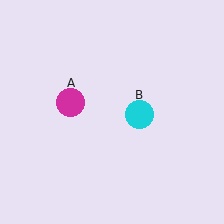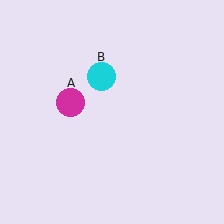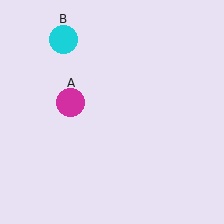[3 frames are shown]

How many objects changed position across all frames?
1 object changed position: cyan circle (object B).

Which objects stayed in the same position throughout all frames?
Magenta circle (object A) remained stationary.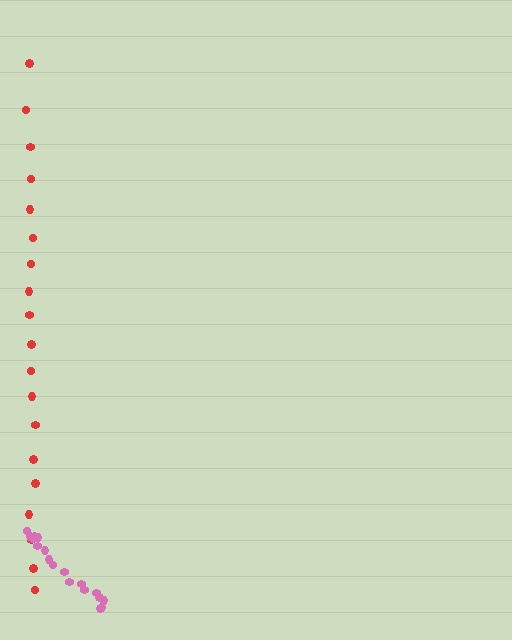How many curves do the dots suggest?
There are 2 distinct paths.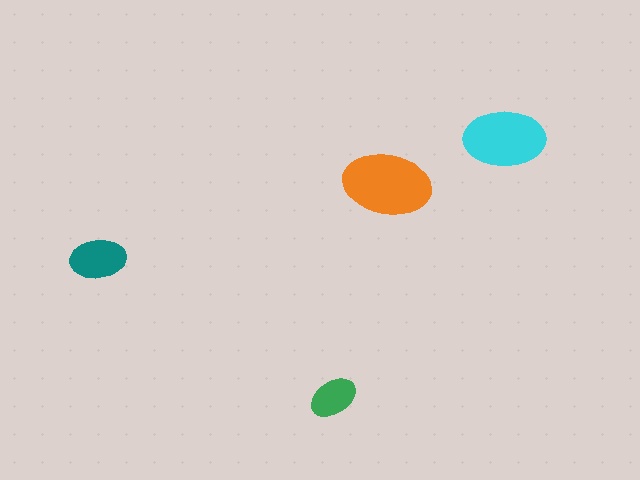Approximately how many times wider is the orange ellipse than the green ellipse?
About 2 times wider.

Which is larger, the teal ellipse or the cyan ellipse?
The cyan one.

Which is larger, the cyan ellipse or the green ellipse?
The cyan one.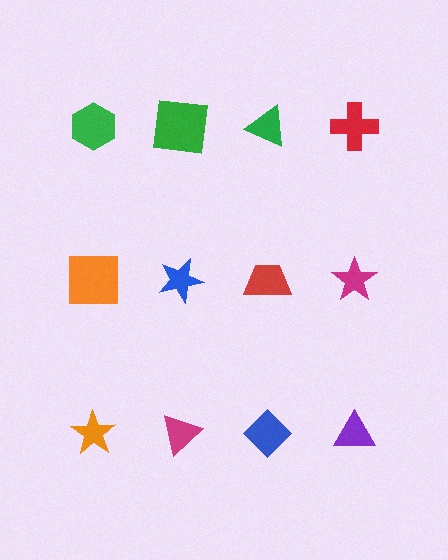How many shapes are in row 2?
4 shapes.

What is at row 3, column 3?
A blue diamond.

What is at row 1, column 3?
A green triangle.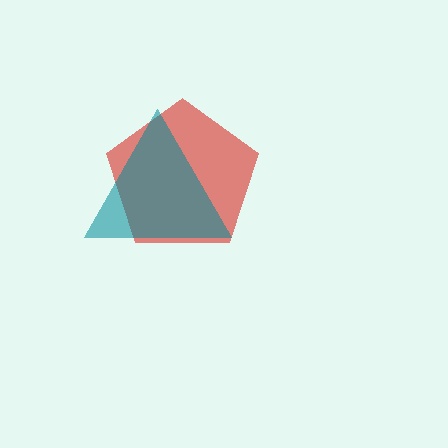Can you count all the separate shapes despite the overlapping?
Yes, there are 2 separate shapes.